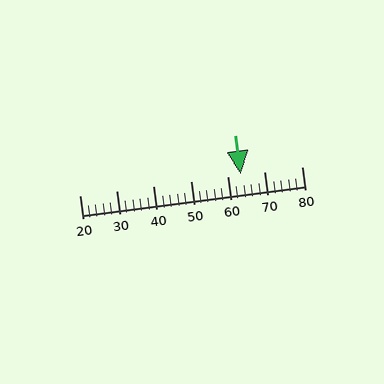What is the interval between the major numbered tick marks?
The major tick marks are spaced 10 units apart.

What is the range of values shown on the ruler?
The ruler shows values from 20 to 80.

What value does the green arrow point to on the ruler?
The green arrow points to approximately 63.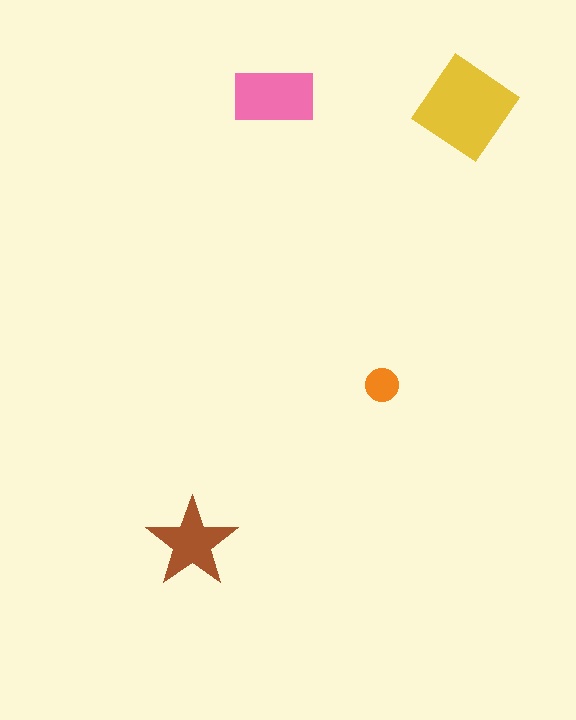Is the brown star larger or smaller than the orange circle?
Larger.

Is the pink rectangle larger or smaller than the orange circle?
Larger.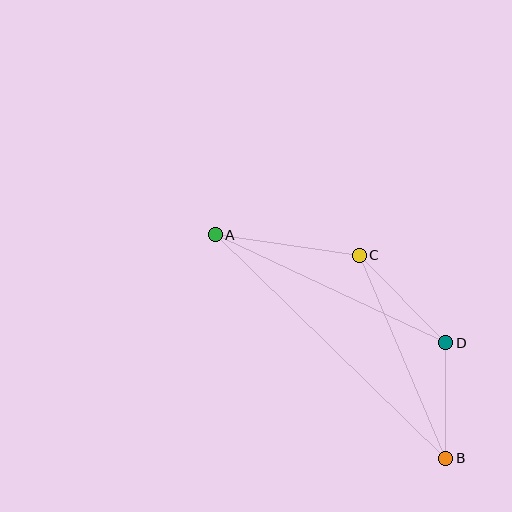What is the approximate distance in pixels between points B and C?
The distance between B and C is approximately 221 pixels.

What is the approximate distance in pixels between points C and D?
The distance between C and D is approximately 123 pixels.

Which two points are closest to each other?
Points B and D are closest to each other.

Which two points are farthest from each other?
Points A and B are farthest from each other.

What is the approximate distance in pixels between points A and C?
The distance between A and C is approximately 145 pixels.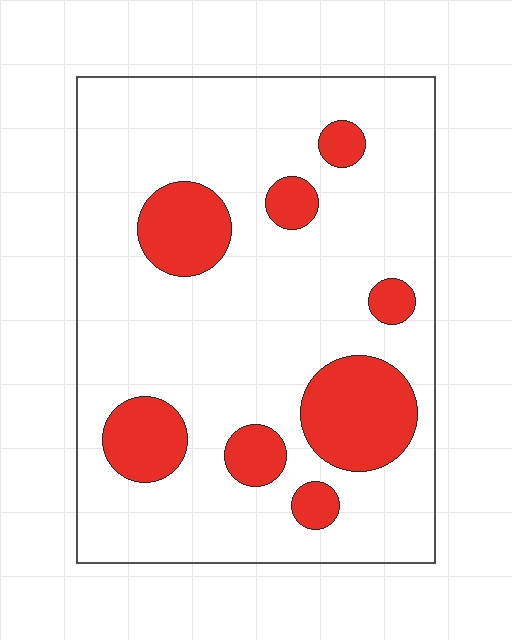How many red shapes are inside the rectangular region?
8.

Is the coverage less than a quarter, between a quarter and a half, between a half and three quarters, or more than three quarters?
Less than a quarter.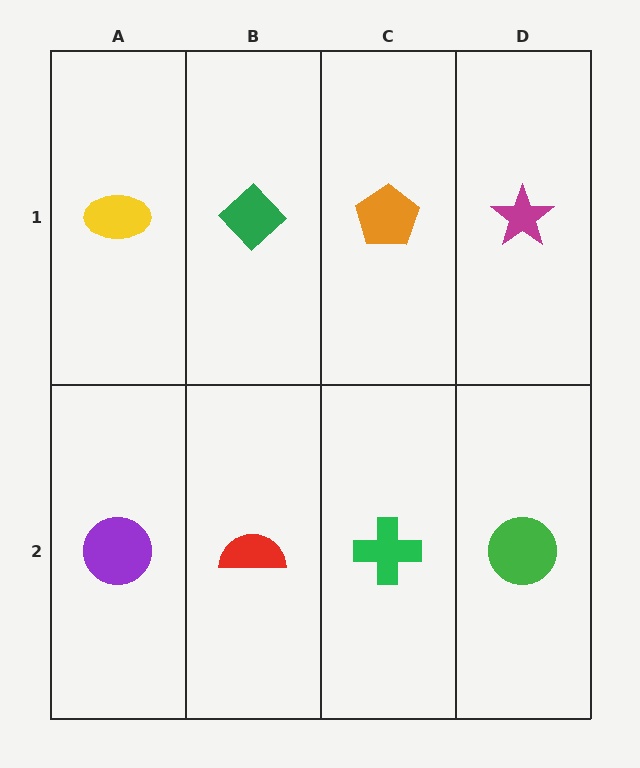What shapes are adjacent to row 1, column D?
A green circle (row 2, column D), an orange pentagon (row 1, column C).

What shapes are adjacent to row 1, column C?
A green cross (row 2, column C), a green diamond (row 1, column B), a magenta star (row 1, column D).